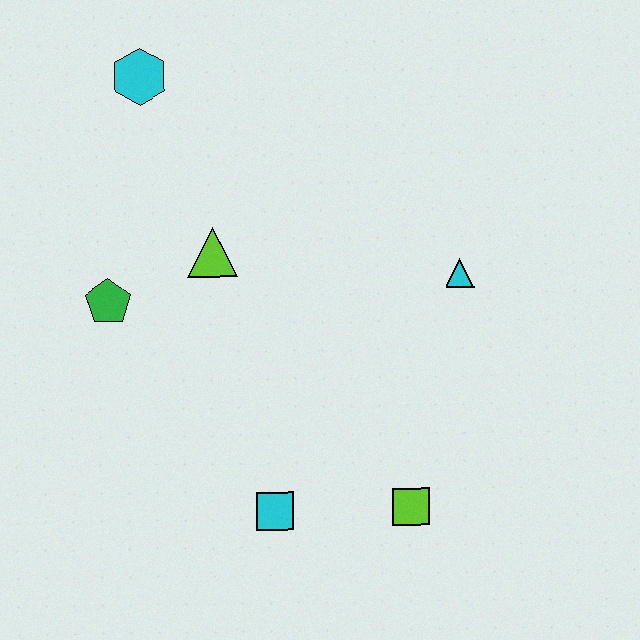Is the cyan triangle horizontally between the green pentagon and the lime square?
No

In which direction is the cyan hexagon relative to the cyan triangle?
The cyan hexagon is to the left of the cyan triangle.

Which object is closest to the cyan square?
The lime square is closest to the cyan square.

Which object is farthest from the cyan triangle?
The cyan hexagon is farthest from the cyan triangle.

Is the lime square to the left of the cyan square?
No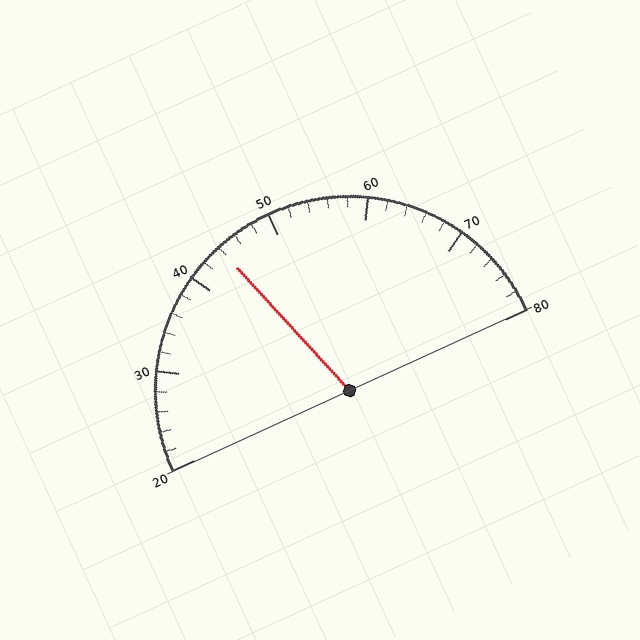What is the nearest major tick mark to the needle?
The nearest major tick mark is 40.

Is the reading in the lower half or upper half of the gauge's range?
The reading is in the lower half of the range (20 to 80).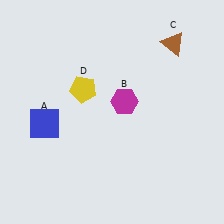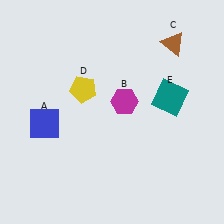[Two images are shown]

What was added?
A teal square (E) was added in Image 2.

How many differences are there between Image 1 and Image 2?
There is 1 difference between the two images.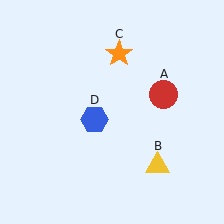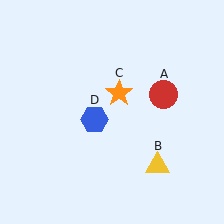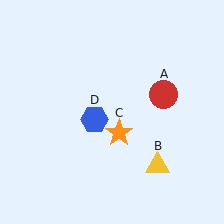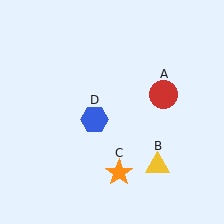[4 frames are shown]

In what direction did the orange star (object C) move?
The orange star (object C) moved down.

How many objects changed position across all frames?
1 object changed position: orange star (object C).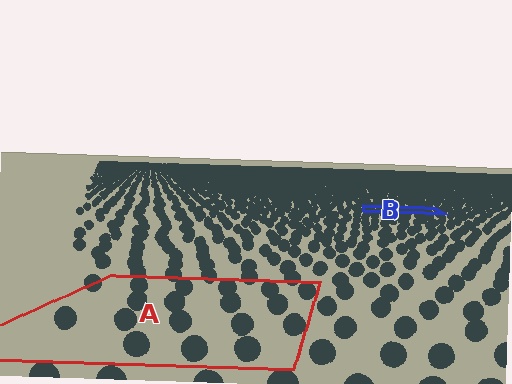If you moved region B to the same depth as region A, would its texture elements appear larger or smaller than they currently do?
They would appear larger. At a closer depth, the same texture elements are projected at a bigger on-screen size.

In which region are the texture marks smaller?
The texture marks are smaller in region B, because it is farther away.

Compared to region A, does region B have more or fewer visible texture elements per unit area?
Region B has more texture elements per unit area — they are packed more densely because it is farther away.